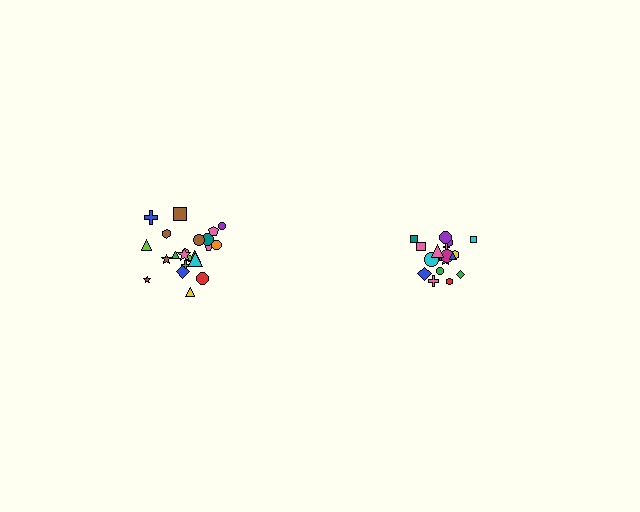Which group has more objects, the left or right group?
The left group.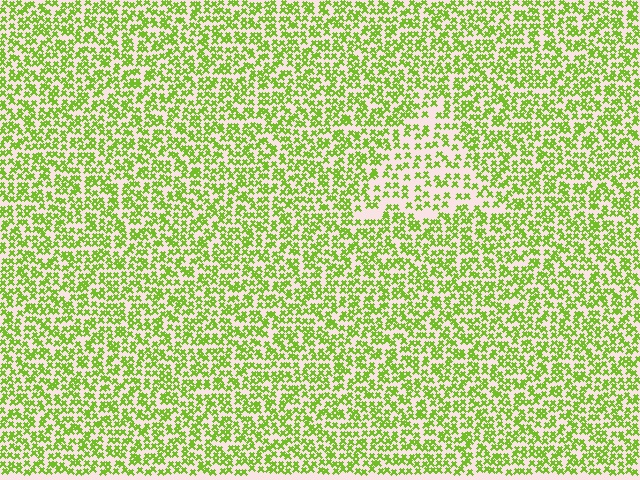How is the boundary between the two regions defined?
The boundary is defined by a change in element density (approximately 1.8x ratio). All elements are the same color, size, and shape.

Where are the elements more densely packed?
The elements are more densely packed outside the triangle boundary.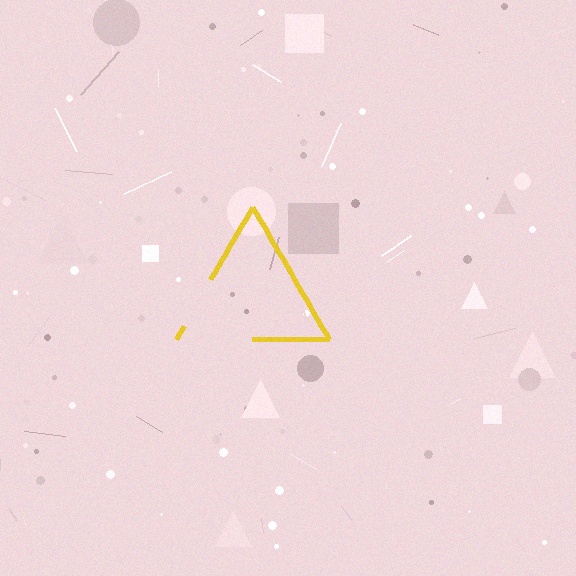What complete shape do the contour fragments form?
The contour fragments form a triangle.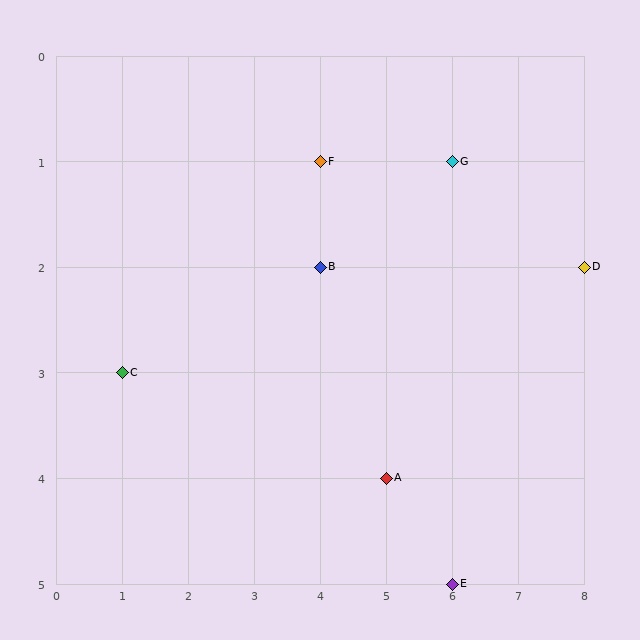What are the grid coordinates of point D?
Point D is at grid coordinates (8, 2).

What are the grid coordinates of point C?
Point C is at grid coordinates (1, 3).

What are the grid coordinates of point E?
Point E is at grid coordinates (6, 5).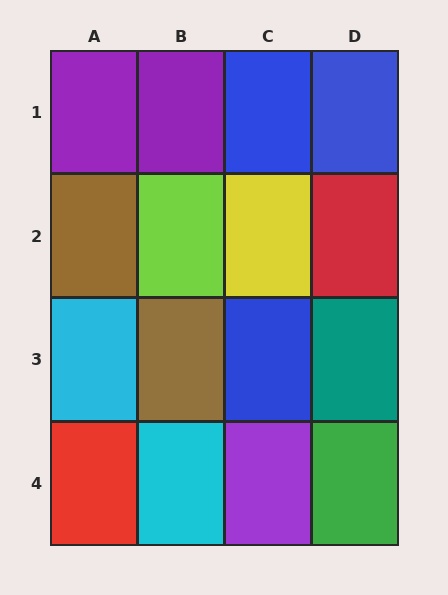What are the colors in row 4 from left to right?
Red, cyan, purple, green.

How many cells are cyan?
2 cells are cyan.